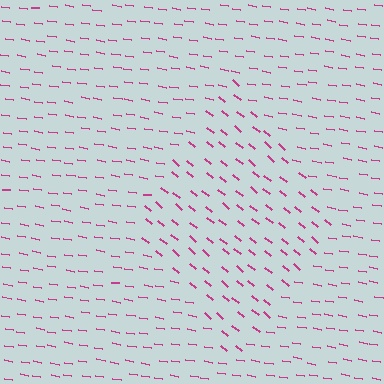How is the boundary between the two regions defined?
The boundary is defined purely by a change in line orientation (approximately 30 degrees difference). All lines are the same color and thickness.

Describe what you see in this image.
The image is filled with small magenta line segments. A diamond region in the image has lines oriented differently from the surrounding lines, creating a visible texture boundary.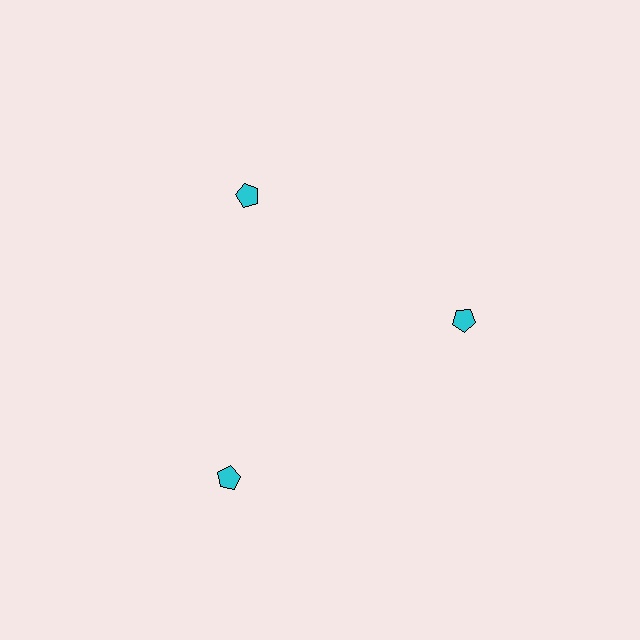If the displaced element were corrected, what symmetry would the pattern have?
It would have 3-fold rotational symmetry — the pattern would map onto itself every 120 degrees.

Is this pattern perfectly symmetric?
No. The 3 cyan pentagons are arranged in a ring, but one element near the 7 o'clock position is pushed outward from the center, breaking the 3-fold rotational symmetry.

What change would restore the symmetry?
The symmetry would be restored by moving it inward, back onto the ring so that all 3 pentagons sit at equal angles and equal distance from the center.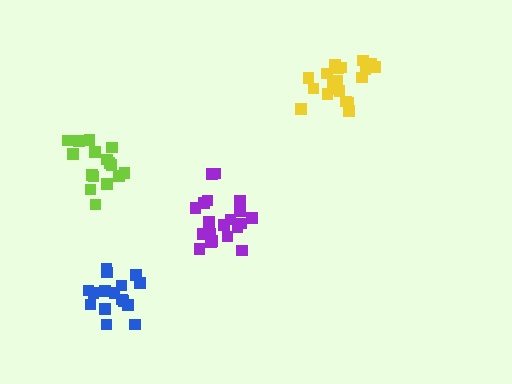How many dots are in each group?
Group 1: 20 dots, Group 2: 20 dots, Group 3: 16 dots, Group 4: 16 dots (72 total).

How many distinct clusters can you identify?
There are 4 distinct clusters.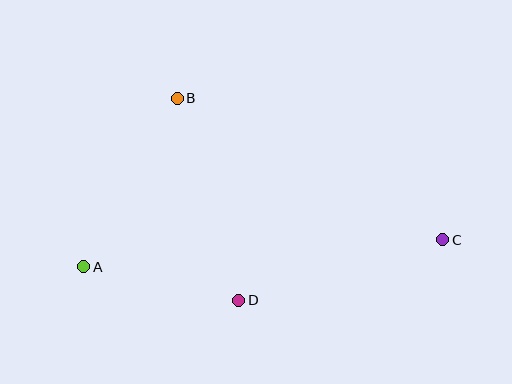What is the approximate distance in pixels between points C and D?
The distance between C and D is approximately 212 pixels.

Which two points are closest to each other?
Points A and D are closest to each other.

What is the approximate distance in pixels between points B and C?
The distance between B and C is approximately 301 pixels.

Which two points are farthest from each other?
Points A and C are farthest from each other.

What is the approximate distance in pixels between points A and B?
The distance between A and B is approximately 193 pixels.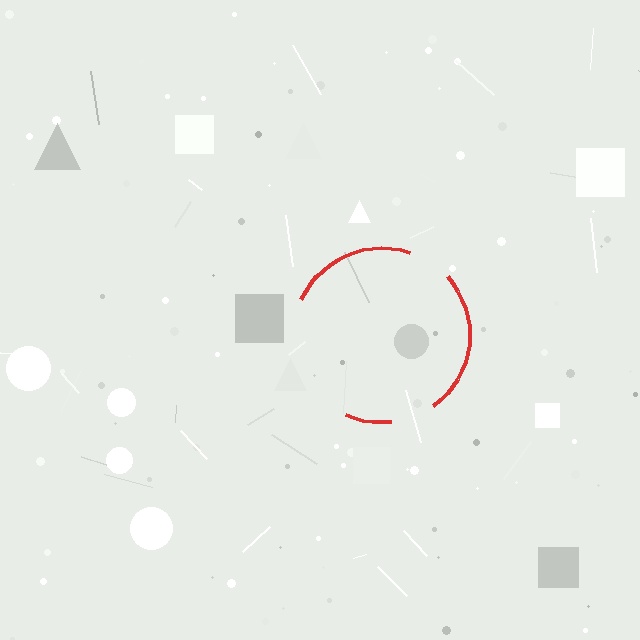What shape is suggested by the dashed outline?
The dashed outline suggests a circle.